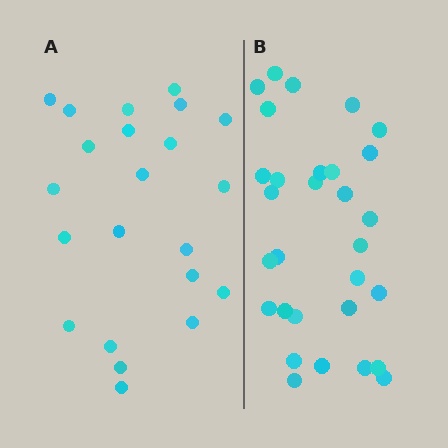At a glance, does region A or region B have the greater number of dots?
Region B (the right region) has more dots.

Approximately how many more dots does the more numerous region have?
Region B has roughly 8 or so more dots than region A.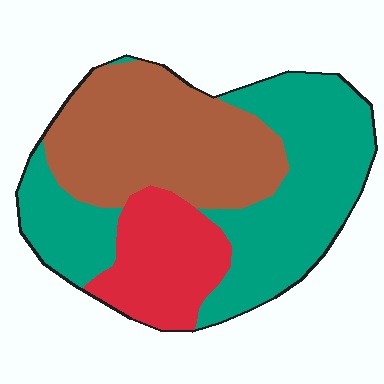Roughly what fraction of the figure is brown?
Brown takes up between a third and a half of the figure.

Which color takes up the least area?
Red, at roughly 20%.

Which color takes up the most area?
Teal, at roughly 45%.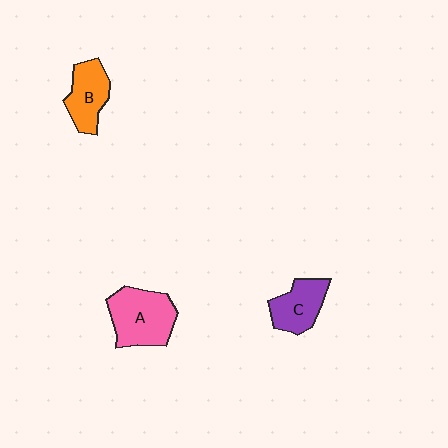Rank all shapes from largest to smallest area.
From largest to smallest: A (pink), B (orange), C (purple).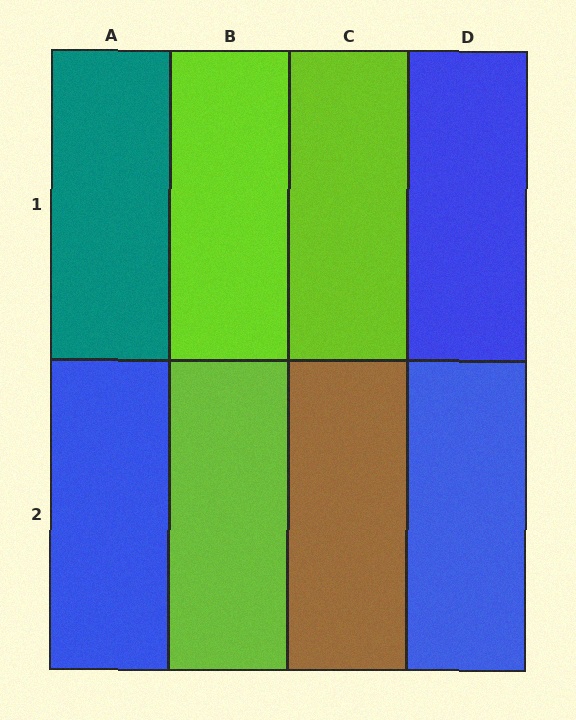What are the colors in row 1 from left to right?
Teal, lime, lime, blue.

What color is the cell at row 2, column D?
Blue.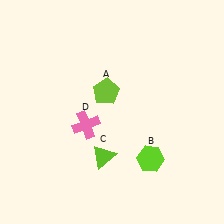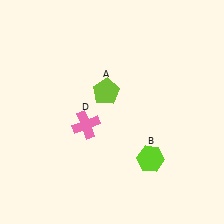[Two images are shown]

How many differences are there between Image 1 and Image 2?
There is 1 difference between the two images.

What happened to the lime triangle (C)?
The lime triangle (C) was removed in Image 2. It was in the bottom-left area of Image 1.